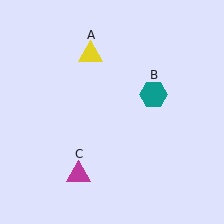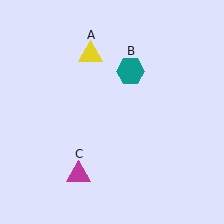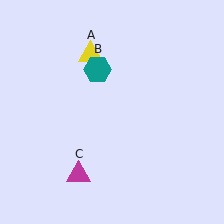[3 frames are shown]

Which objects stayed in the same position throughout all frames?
Yellow triangle (object A) and magenta triangle (object C) remained stationary.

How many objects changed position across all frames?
1 object changed position: teal hexagon (object B).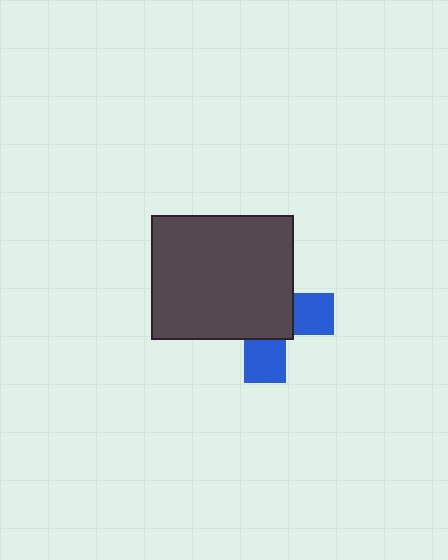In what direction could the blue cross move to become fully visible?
The blue cross could move toward the lower-right. That would shift it out from behind the dark gray rectangle entirely.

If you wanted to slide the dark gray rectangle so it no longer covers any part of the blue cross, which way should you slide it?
Slide it toward the upper-left — that is the most direct way to separate the two shapes.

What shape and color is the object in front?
The object in front is a dark gray rectangle.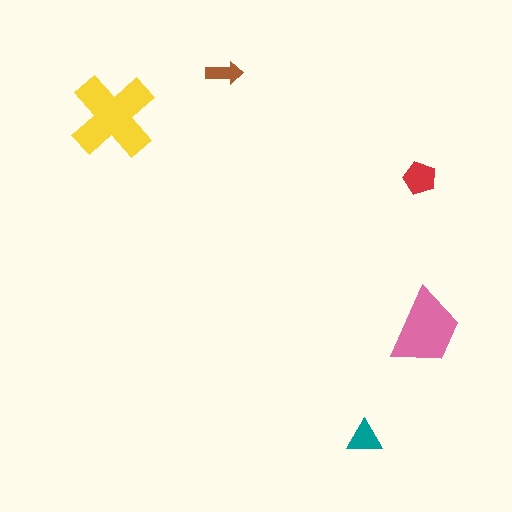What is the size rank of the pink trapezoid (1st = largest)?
2nd.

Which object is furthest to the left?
The yellow cross is leftmost.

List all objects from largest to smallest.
The yellow cross, the pink trapezoid, the red pentagon, the teal triangle, the brown arrow.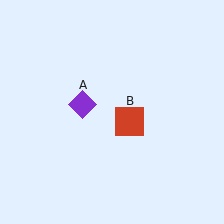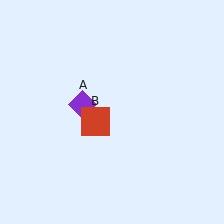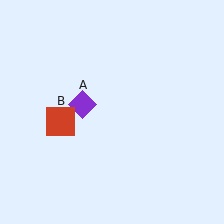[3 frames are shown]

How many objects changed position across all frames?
1 object changed position: red square (object B).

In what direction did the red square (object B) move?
The red square (object B) moved left.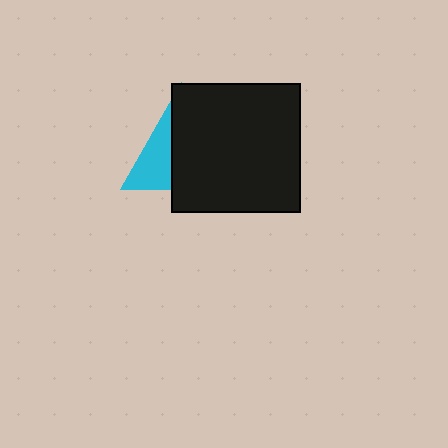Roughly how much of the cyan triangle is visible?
A small part of it is visible (roughly 35%).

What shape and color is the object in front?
The object in front is a black square.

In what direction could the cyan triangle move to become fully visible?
The cyan triangle could move left. That would shift it out from behind the black square entirely.